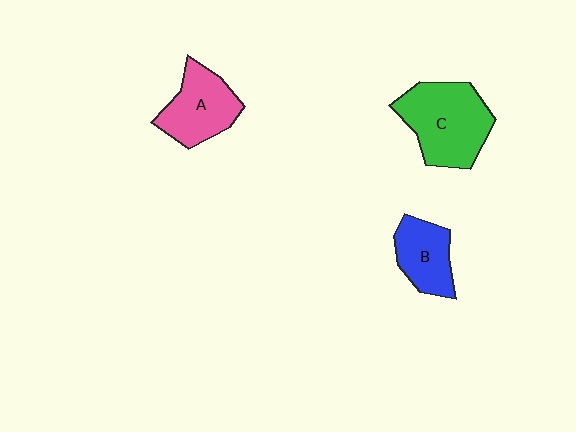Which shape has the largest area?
Shape C (green).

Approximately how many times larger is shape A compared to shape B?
Approximately 1.2 times.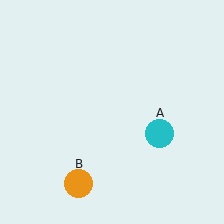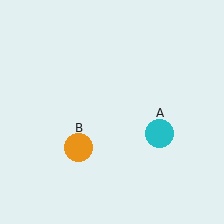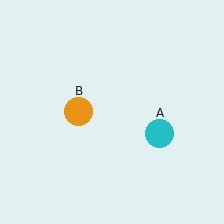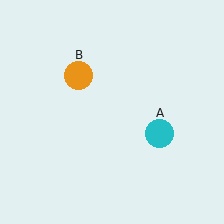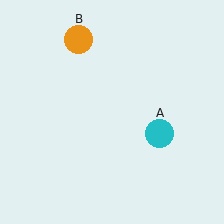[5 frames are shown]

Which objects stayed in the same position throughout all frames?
Cyan circle (object A) remained stationary.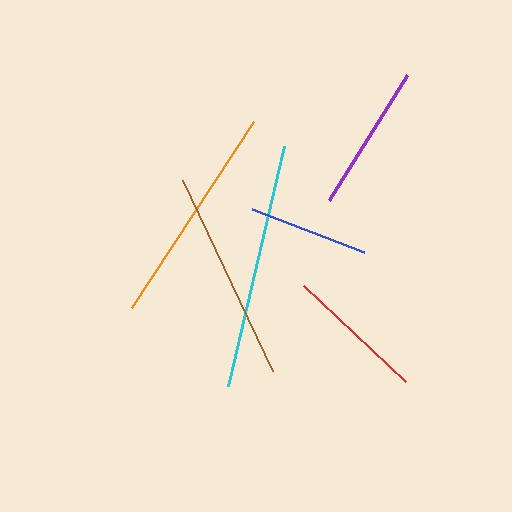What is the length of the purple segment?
The purple segment is approximately 148 pixels long.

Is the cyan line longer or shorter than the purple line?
The cyan line is longer than the purple line.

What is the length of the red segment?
The red segment is approximately 141 pixels long.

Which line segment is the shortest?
The blue line is the shortest at approximately 119 pixels.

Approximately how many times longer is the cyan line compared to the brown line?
The cyan line is approximately 1.2 times the length of the brown line.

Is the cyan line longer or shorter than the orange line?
The cyan line is longer than the orange line.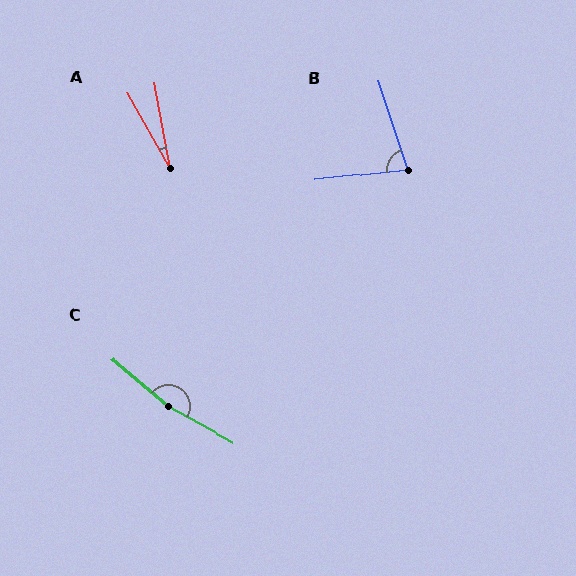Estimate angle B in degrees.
Approximately 78 degrees.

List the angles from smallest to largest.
A (19°), B (78°), C (169°).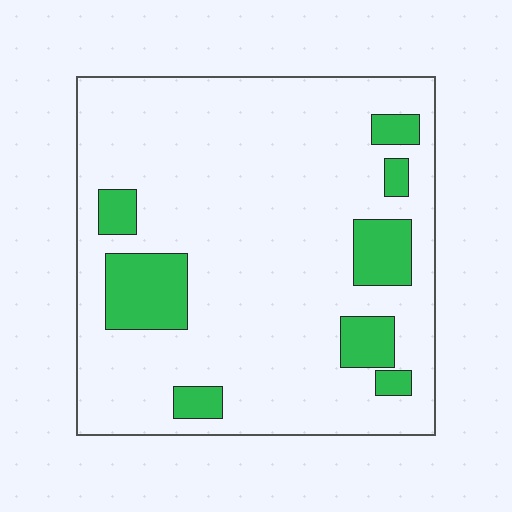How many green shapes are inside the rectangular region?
8.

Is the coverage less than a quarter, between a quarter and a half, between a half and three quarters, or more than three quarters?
Less than a quarter.